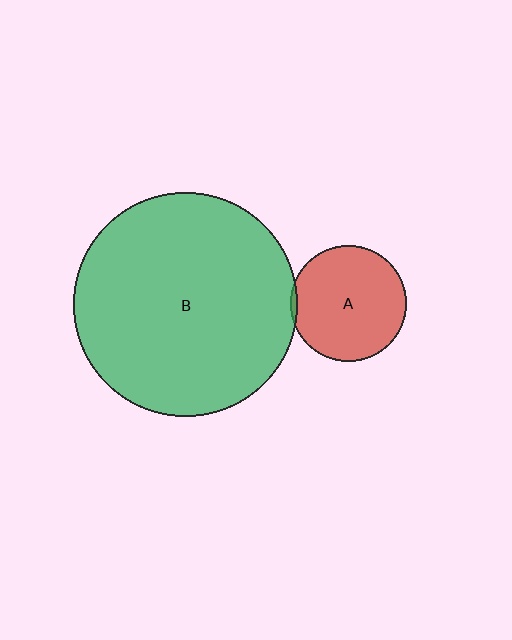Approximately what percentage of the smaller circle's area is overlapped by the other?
Approximately 5%.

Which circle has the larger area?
Circle B (green).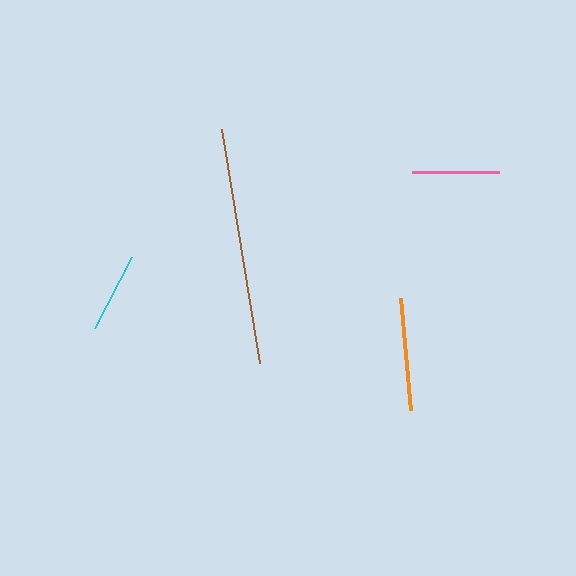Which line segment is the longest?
The brown line is the longest at approximately 237 pixels.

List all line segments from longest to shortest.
From longest to shortest: brown, orange, pink, cyan.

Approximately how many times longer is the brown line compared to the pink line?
The brown line is approximately 2.7 times the length of the pink line.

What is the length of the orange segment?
The orange segment is approximately 112 pixels long.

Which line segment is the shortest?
The cyan line is the shortest at approximately 80 pixels.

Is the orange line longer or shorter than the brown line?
The brown line is longer than the orange line.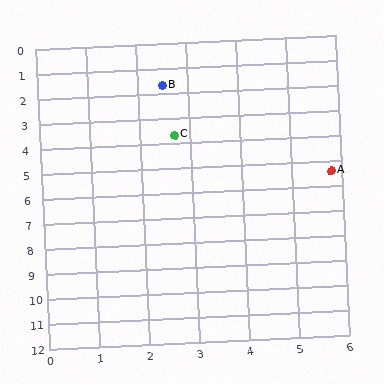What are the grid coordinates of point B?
Point B is at approximately (2.5, 1.7).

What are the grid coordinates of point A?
Point A is at approximately (5.8, 5.4).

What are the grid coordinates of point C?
Point C is at approximately (2.7, 3.7).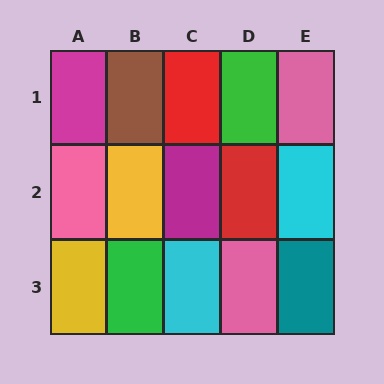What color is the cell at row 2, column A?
Pink.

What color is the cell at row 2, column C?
Magenta.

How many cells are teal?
1 cell is teal.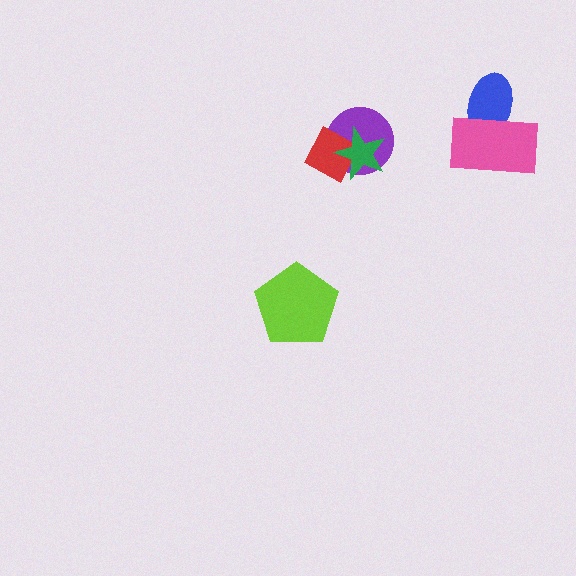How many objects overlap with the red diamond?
2 objects overlap with the red diamond.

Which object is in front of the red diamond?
The green star is in front of the red diamond.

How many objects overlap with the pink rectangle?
1 object overlaps with the pink rectangle.